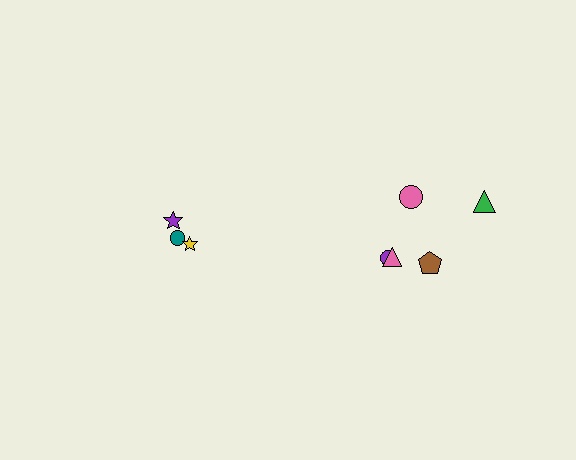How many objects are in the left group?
There are 3 objects.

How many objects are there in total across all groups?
There are 8 objects.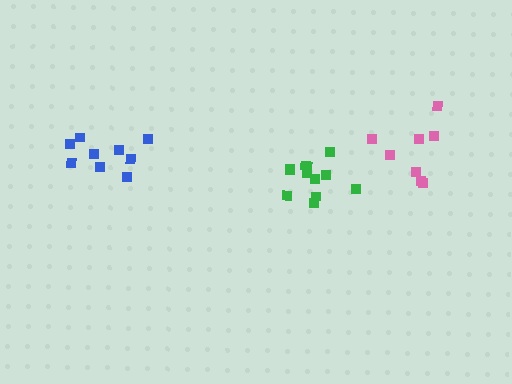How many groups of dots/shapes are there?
There are 3 groups.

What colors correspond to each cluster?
The clusters are colored: green, blue, pink.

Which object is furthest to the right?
The pink cluster is rightmost.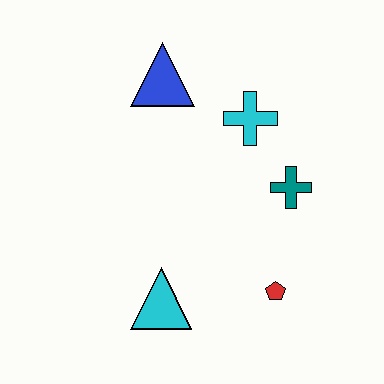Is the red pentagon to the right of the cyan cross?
Yes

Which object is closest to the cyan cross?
The teal cross is closest to the cyan cross.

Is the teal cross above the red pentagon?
Yes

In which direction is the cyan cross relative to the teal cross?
The cyan cross is above the teal cross.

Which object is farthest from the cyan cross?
The cyan triangle is farthest from the cyan cross.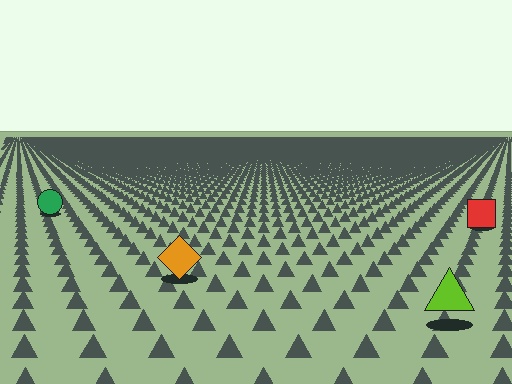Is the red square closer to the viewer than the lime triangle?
No. The lime triangle is closer — you can tell from the texture gradient: the ground texture is coarser near it.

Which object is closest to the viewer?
The lime triangle is closest. The texture marks near it are larger and more spread out.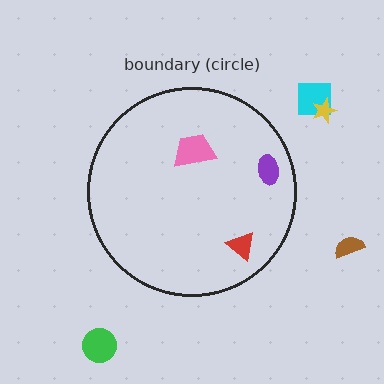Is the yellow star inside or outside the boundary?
Outside.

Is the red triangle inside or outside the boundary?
Inside.